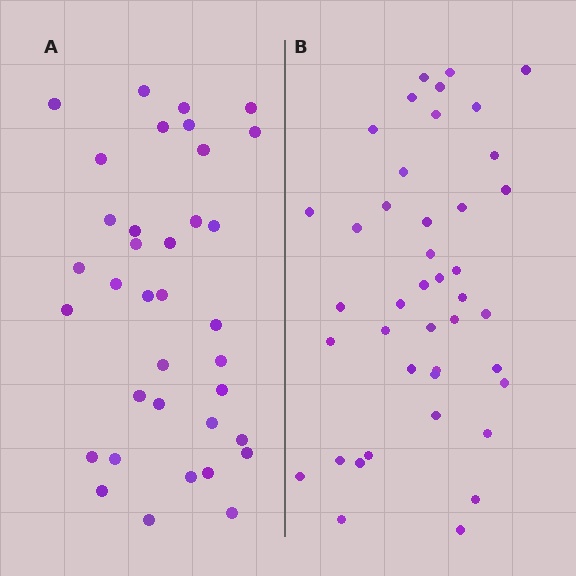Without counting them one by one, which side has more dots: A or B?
Region B (the right region) has more dots.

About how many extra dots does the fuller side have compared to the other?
Region B has about 6 more dots than region A.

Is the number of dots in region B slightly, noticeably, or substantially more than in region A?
Region B has only slightly more — the two regions are fairly close. The ratio is roughly 1.2 to 1.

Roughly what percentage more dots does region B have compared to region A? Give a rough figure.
About 15% more.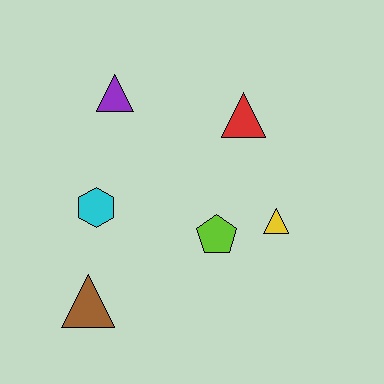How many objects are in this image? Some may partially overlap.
There are 6 objects.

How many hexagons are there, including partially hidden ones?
There is 1 hexagon.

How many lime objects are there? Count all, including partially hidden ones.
There is 1 lime object.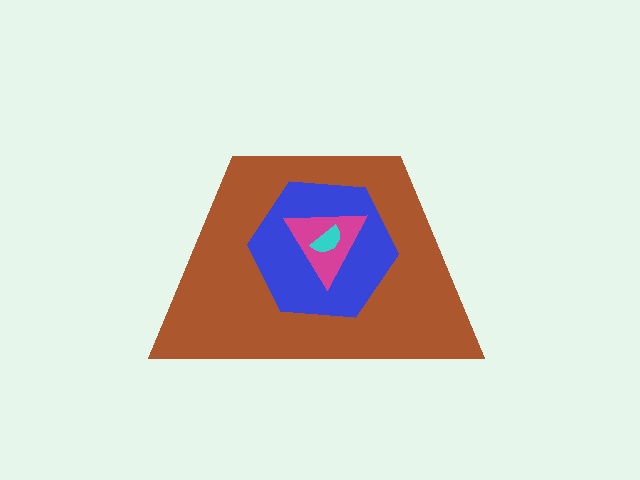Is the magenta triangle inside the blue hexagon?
Yes.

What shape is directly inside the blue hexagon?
The magenta triangle.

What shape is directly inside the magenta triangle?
The cyan semicircle.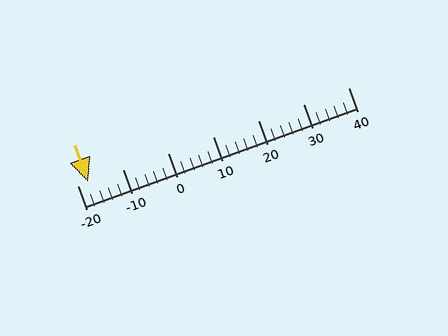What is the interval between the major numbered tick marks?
The major tick marks are spaced 10 units apart.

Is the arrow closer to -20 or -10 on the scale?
The arrow is closer to -20.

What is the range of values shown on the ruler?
The ruler shows values from -20 to 40.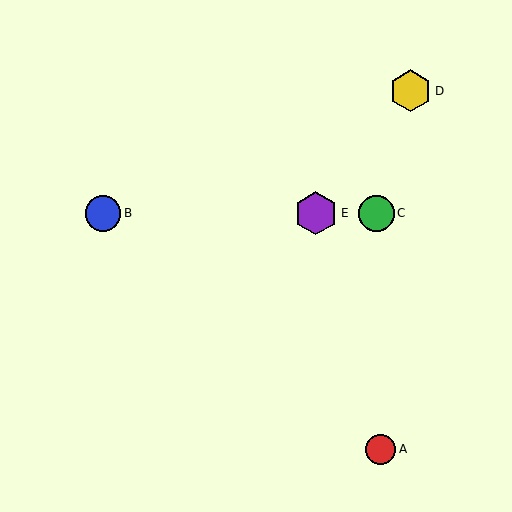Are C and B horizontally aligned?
Yes, both are at y≈213.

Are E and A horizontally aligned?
No, E is at y≈213 and A is at y≈449.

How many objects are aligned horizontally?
3 objects (B, C, E) are aligned horizontally.